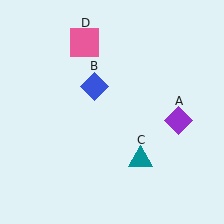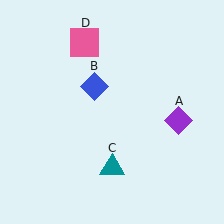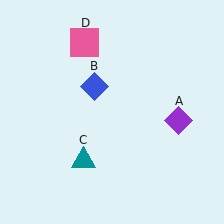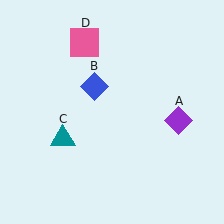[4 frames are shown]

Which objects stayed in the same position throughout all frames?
Purple diamond (object A) and blue diamond (object B) and pink square (object D) remained stationary.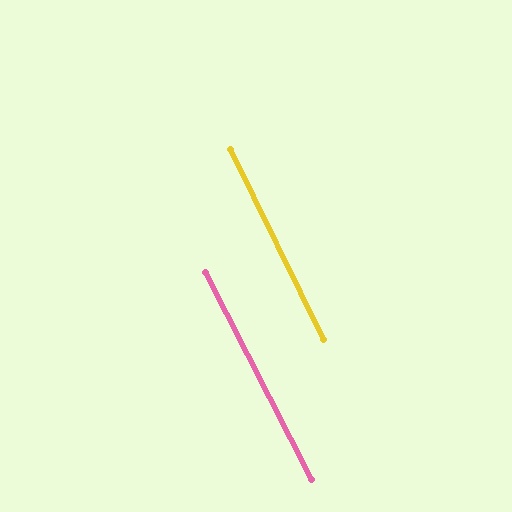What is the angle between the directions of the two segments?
Approximately 1 degree.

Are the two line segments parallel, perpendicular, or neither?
Parallel — their directions differ by only 0.9°.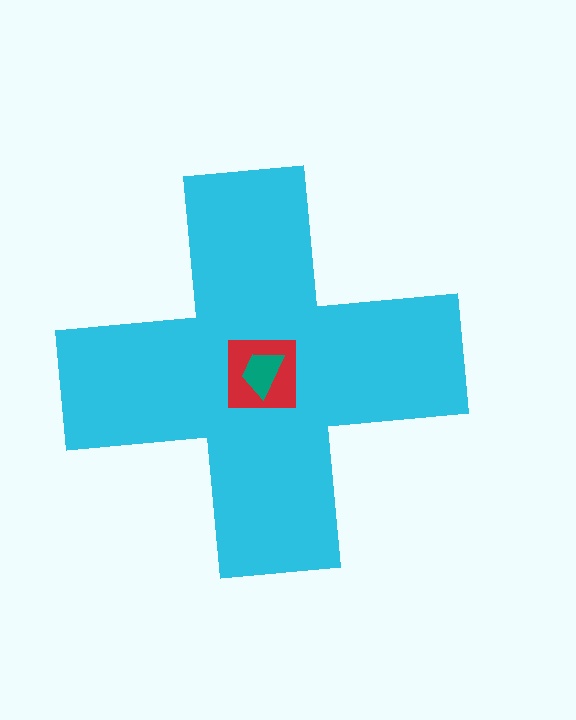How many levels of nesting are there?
3.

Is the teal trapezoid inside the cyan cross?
Yes.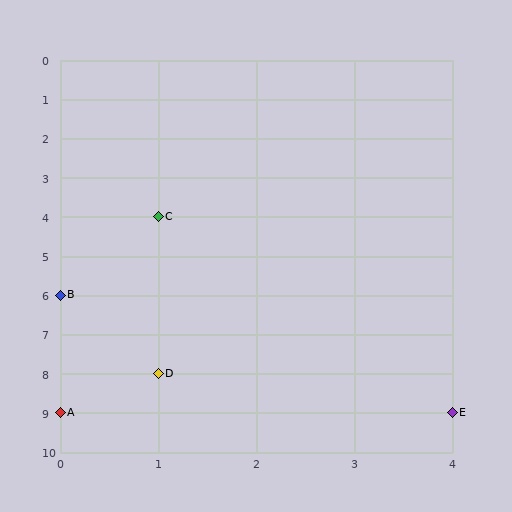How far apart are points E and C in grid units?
Points E and C are 3 columns and 5 rows apart (about 5.8 grid units diagonally).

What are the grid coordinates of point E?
Point E is at grid coordinates (4, 9).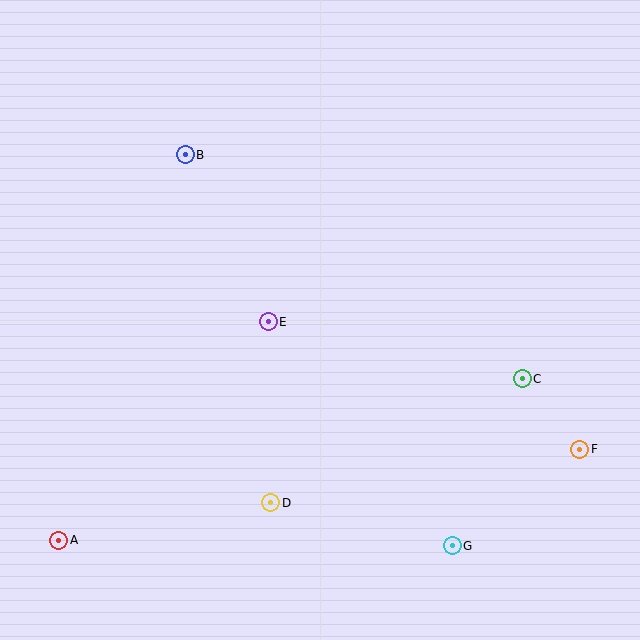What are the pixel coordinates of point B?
Point B is at (185, 155).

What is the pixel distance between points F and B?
The distance between F and B is 492 pixels.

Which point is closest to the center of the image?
Point E at (268, 322) is closest to the center.